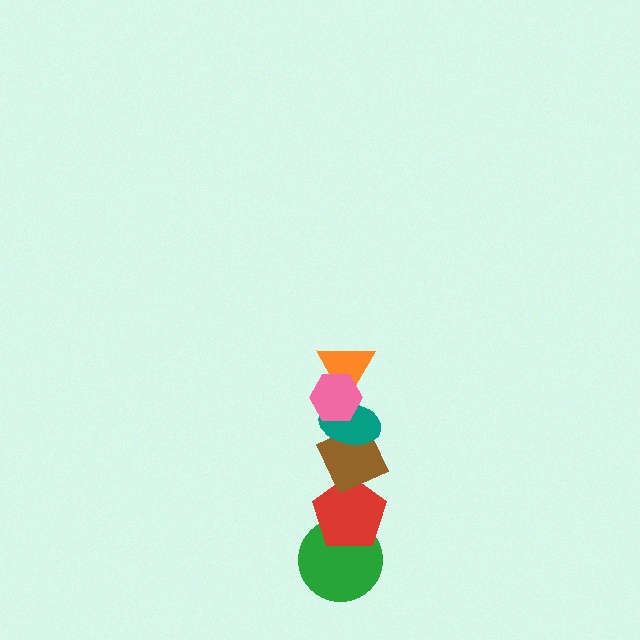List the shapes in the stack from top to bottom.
From top to bottom: the pink hexagon, the orange triangle, the teal ellipse, the brown diamond, the red pentagon, the green circle.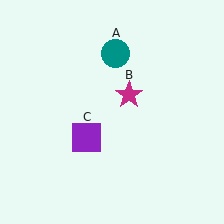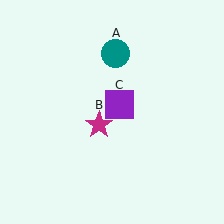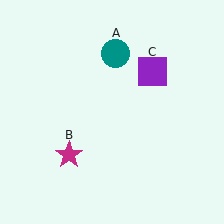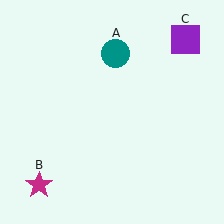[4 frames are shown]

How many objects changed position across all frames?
2 objects changed position: magenta star (object B), purple square (object C).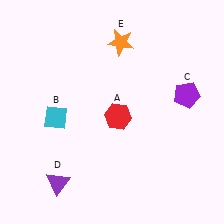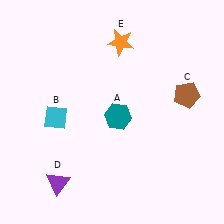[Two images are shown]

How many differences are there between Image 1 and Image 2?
There are 2 differences between the two images.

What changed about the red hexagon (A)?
In Image 1, A is red. In Image 2, it changed to teal.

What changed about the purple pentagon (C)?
In Image 1, C is purple. In Image 2, it changed to brown.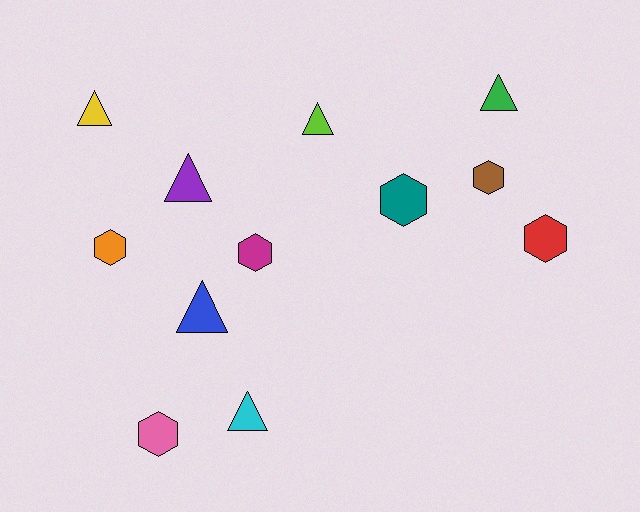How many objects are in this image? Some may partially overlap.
There are 12 objects.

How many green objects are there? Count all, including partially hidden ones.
There is 1 green object.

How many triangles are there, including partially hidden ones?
There are 6 triangles.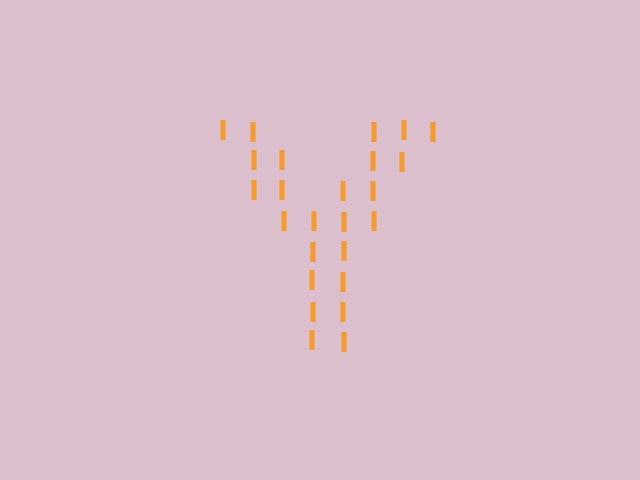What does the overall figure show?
The overall figure shows the letter Y.